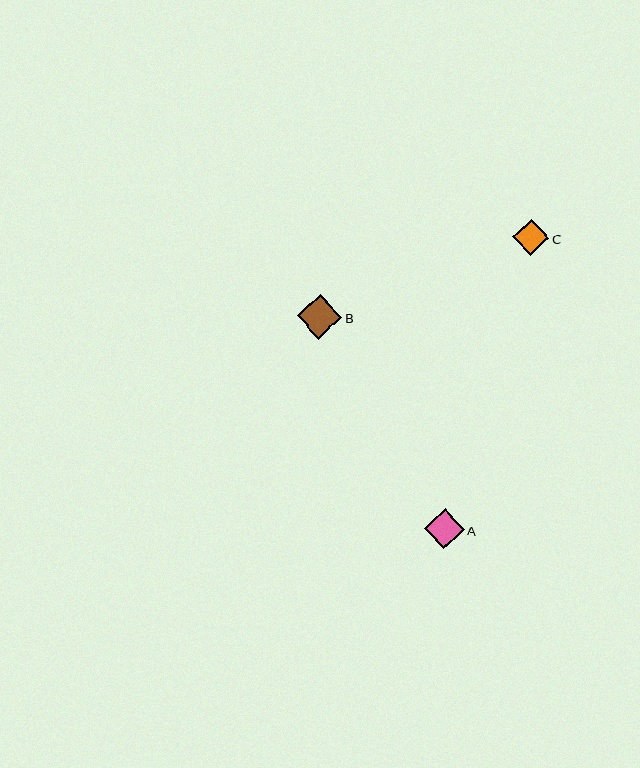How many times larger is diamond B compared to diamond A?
Diamond B is approximately 1.1 times the size of diamond A.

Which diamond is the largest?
Diamond B is the largest with a size of approximately 44 pixels.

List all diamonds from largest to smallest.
From largest to smallest: B, A, C.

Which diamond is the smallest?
Diamond C is the smallest with a size of approximately 36 pixels.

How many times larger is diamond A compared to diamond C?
Diamond A is approximately 1.1 times the size of diamond C.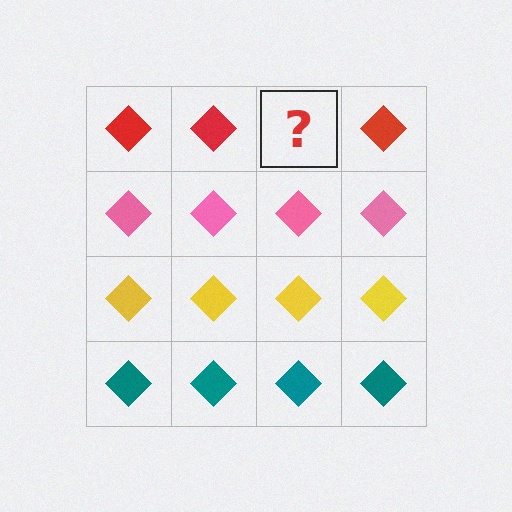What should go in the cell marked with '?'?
The missing cell should contain a red diamond.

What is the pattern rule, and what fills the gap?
The rule is that each row has a consistent color. The gap should be filled with a red diamond.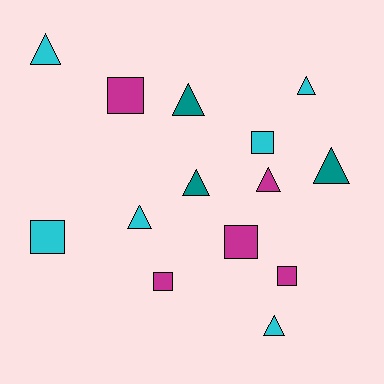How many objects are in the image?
There are 14 objects.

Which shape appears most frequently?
Triangle, with 8 objects.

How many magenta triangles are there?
There is 1 magenta triangle.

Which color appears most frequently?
Cyan, with 6 objects.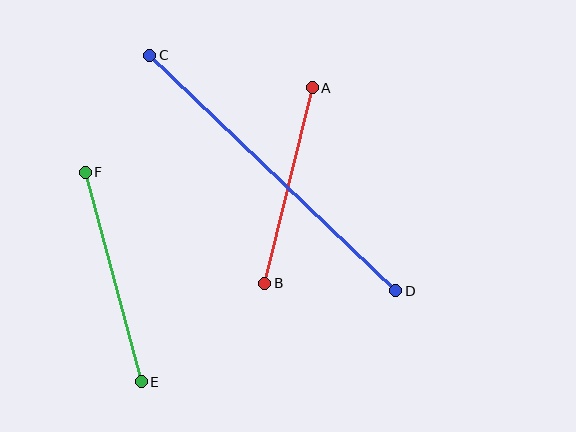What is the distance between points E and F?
The distance is approximately 216 pixels.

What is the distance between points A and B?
The distance is approximately 201 pixels.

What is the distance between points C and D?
The distance is approximately 341 pixels.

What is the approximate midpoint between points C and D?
The midpoint is at approximately (273, 173) pixels.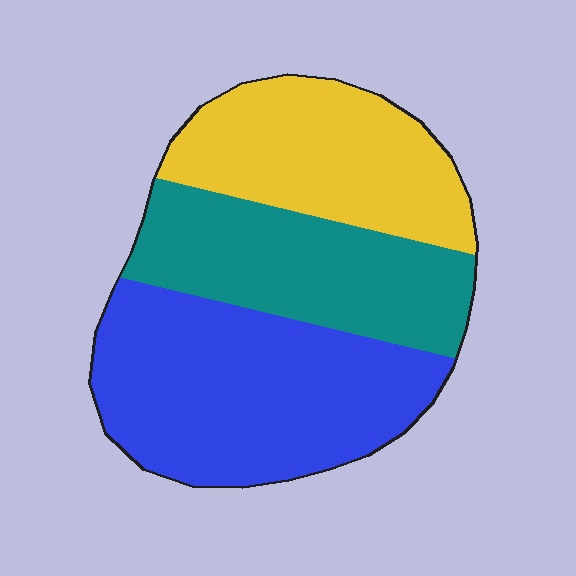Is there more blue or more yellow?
Blue.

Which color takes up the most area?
Blue, at roughly 40%.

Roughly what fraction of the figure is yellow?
Yellow covers about 30% of the figure.